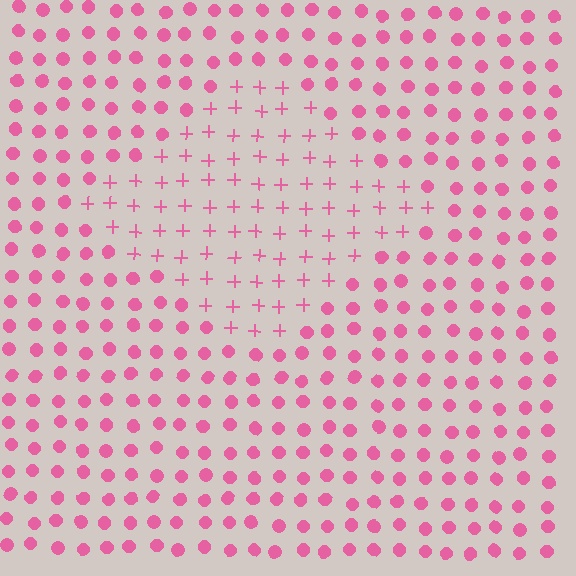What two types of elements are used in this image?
The image uses plus signs inside the diamond region and circles outside it.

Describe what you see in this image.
The image is filled with small pink elements arranged in a uniform grid. A diamond-shaped region contains plus signs, while the surrounding area contains circles. The boundary is defined purely by the change in element shape.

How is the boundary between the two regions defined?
The boundary is defined by a change in element shape: plus signs inside vs. circles outside. All elements share the same color and spacing.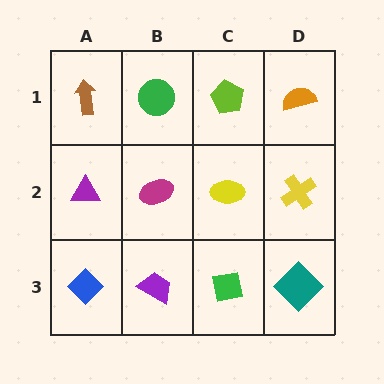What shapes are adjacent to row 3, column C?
A yellow ellipse (row 2, column C), a purple trapezoid (row 3, column B), a teal diamond (row 3, column D).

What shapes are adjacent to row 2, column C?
A lime pentagon (row 1, column C), a green square (row 3, column C), a magenta ellipse (row 2, column B), a yellow cross (row 2, column D).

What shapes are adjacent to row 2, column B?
A green circle (row 1, column B), a purple trapezoid (row 3, column B), a purple triangle (row 2, column A), a yellow ellipse (row 2, column C).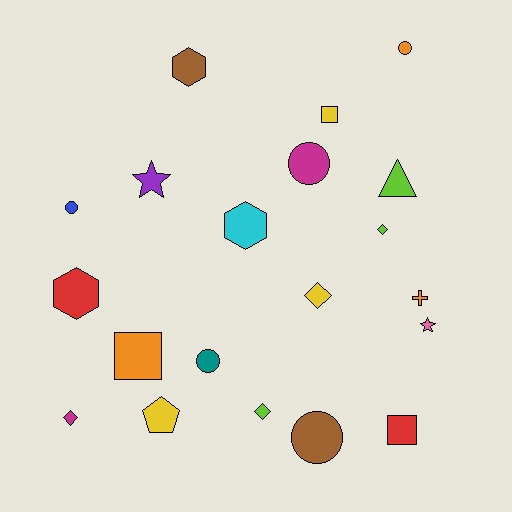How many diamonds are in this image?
There are 4 diamonds.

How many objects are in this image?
There are 20 objects.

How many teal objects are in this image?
There is 1 teal object.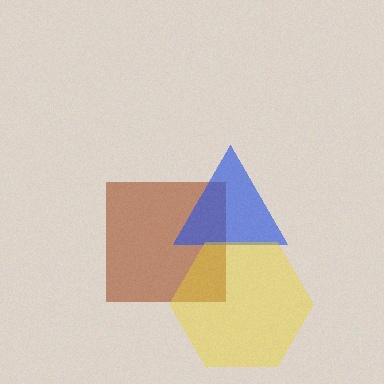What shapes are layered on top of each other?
The layered shapes are: a brown square, a blue triangle, a yellow hexagon.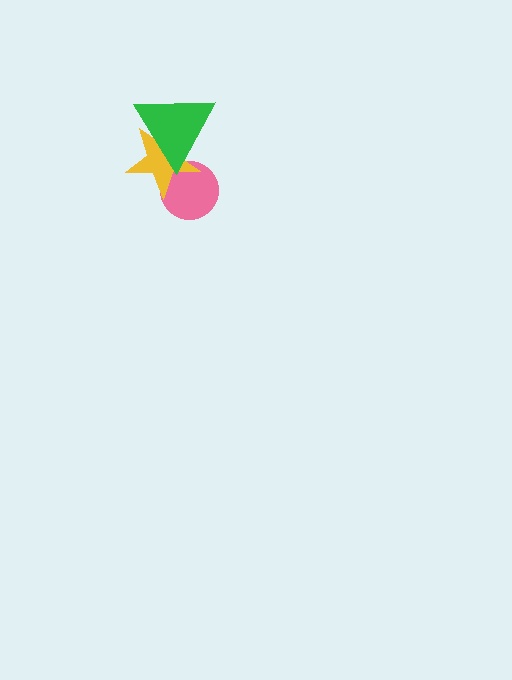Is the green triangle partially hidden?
No, no other shape covers it.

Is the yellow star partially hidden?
Yes, it is partially covered by another shape.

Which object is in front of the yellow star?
The green triangle is in front of the yellow star.